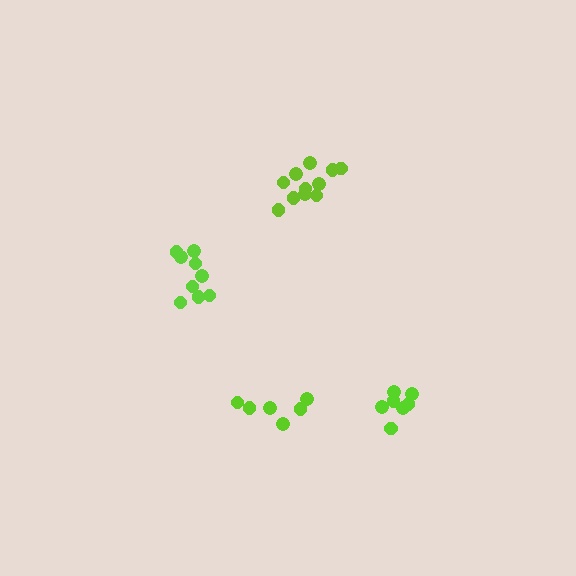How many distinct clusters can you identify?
There are 4 distinct clusters.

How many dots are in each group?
Group 1: 11 dots, Group 2: 9 dots, Group 3: 7 dots, Group 4: 6 dots (33 total).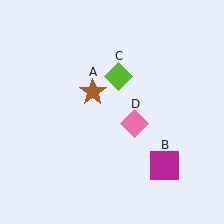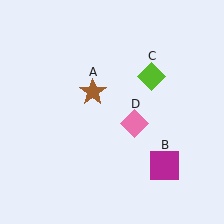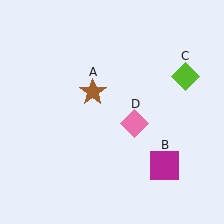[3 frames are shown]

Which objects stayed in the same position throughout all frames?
Brown star (object A) and magenta square (object B) and pink diamond (object D) remained stationary.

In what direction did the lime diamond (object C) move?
The lime diamond (object C) moved right.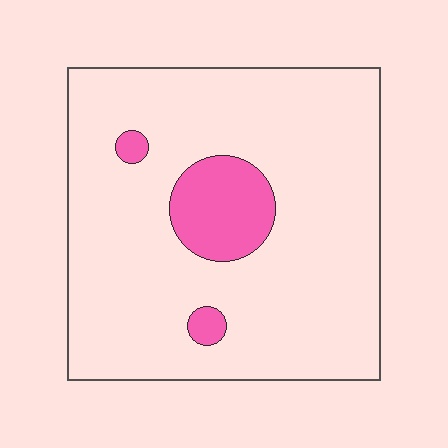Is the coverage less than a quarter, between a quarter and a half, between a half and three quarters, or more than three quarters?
Less than a quarter.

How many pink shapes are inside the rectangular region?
3.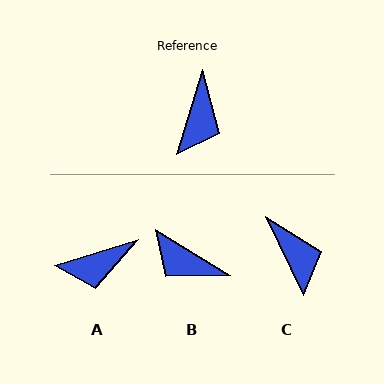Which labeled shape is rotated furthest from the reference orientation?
B, about 104 degrees away.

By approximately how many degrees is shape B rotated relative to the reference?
Approximately 104 degrees clockwise.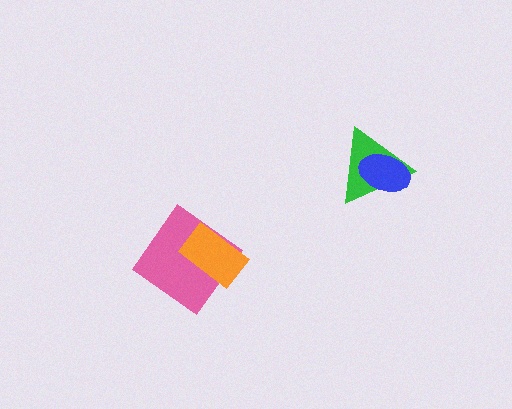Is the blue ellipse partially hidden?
No, no other shape covers it.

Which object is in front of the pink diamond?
The orange rectangle is in front of the pink diamond.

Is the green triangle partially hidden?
Yes, it is partially covered by another shape.